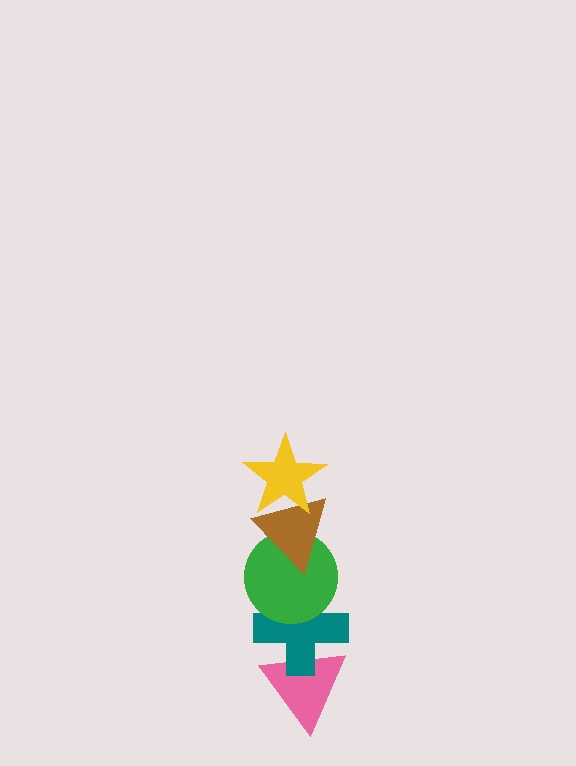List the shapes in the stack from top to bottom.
From top to bottom: the yellow star, the brown triangle, the green circle, the teal cross, the pink triangle.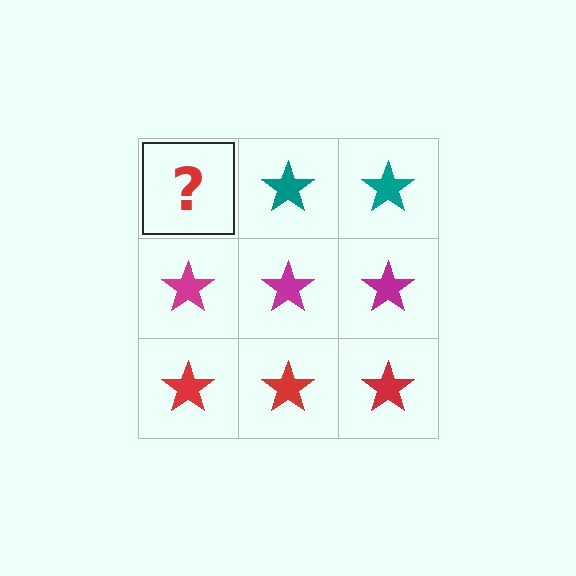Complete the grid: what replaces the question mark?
The question mark should be replaced with a teal star.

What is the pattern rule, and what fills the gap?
The rule is that each row has a consistent color. The gap should be filled with a teal star.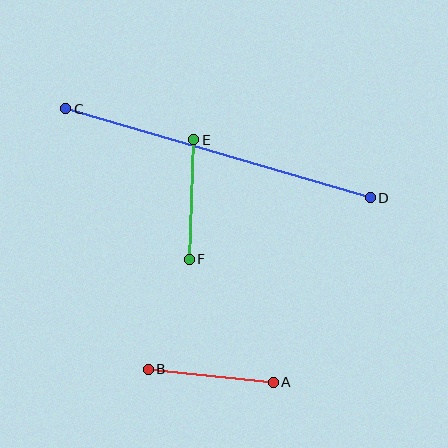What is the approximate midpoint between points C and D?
The midpoint is at approximately (218, 153) pixels.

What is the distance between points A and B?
The distance is approximately 126 pixels.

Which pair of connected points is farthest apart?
Points C and D are farthest apart.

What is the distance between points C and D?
The distance is approximately 317 pixels.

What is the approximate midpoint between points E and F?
The midpoint is at approximately (192, 200) pixels.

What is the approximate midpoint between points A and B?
The midpoint is at approximately (211, 376) pixels.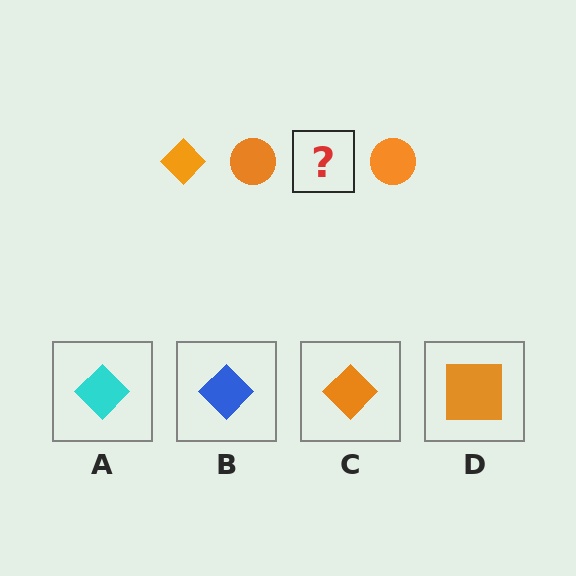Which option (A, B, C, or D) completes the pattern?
C.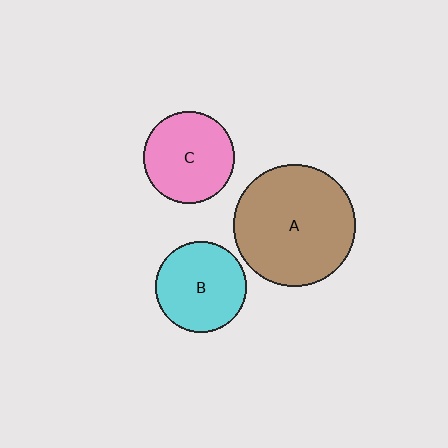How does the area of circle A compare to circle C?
Approximately 1.8 times.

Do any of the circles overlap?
No, none of the circles overlap.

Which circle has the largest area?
Circle A (brown).